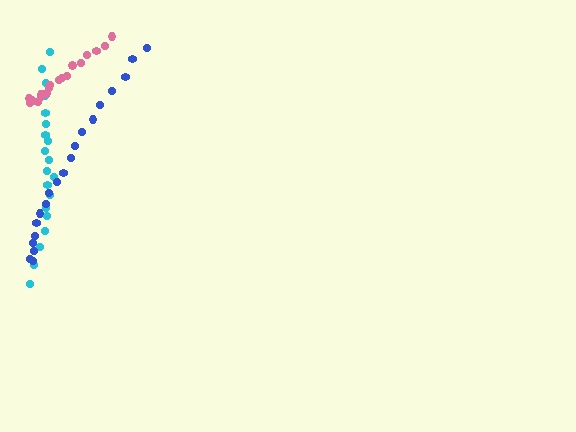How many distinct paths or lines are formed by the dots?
There are 3 distinct paths.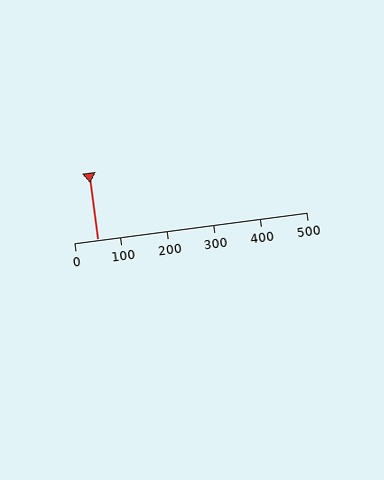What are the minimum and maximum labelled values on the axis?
The axis runs from 0 to 500.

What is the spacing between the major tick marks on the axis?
The major ticks are spaced 100 apart.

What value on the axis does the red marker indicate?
The marker indicates approximately 50.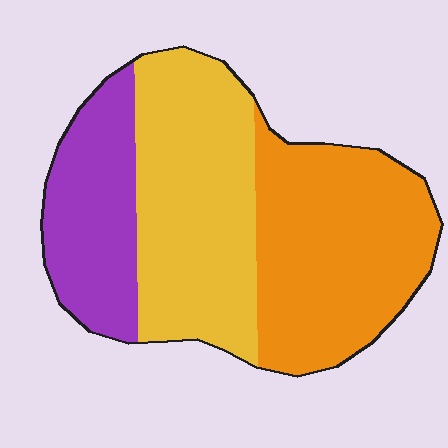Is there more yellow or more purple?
Yellow.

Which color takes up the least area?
Purple, at roughly 25%.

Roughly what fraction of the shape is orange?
Orange takes up about two fifths (2/5) of the shape.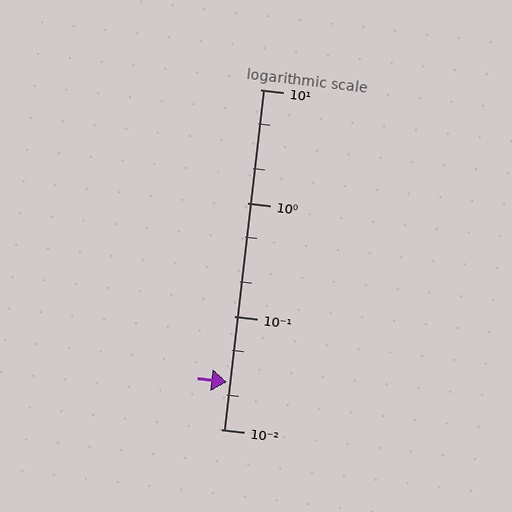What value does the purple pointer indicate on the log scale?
The pointer indicates approximately 0.026.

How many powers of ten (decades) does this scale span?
The scale spans 3 decades, from 0.01 to 10.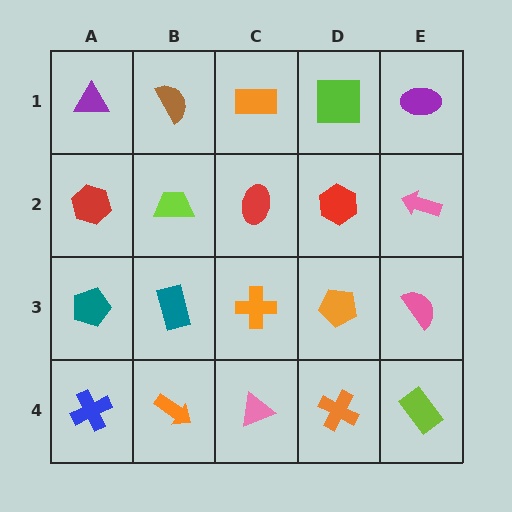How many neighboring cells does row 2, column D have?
4.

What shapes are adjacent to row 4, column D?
An orange pentagon (row 3, column D), a pink triangle (row 4, column C), a lime rectangle (row 4, column E).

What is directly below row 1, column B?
A lime trapezoid.